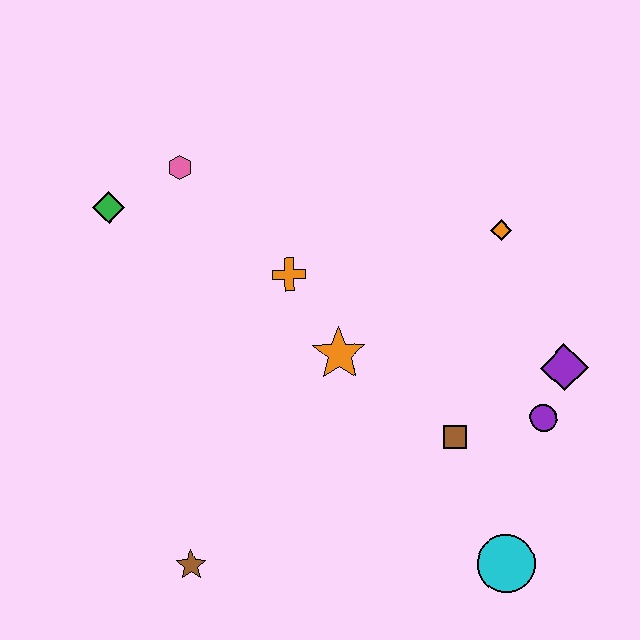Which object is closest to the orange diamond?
The purple diamond is closest to the orange diamond.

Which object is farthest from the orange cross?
The cyan circle is farthest from the orange cross.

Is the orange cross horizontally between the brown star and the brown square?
Yes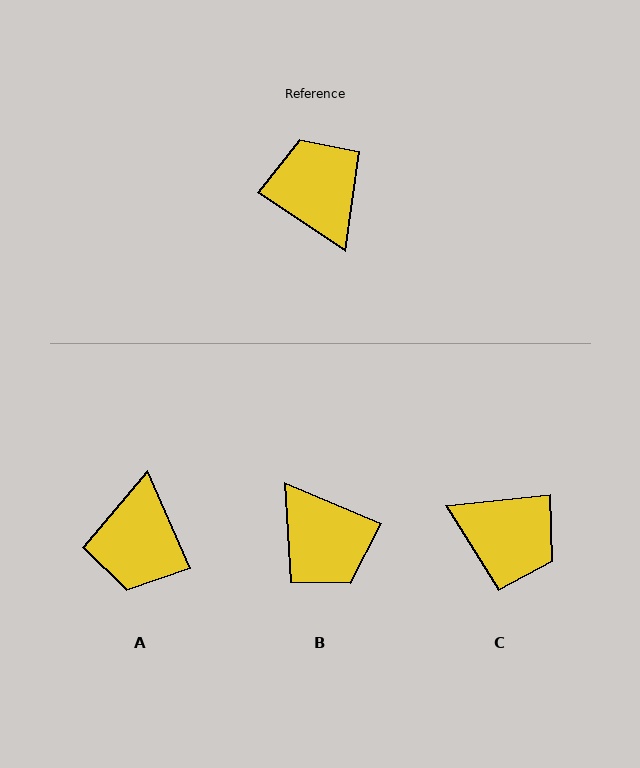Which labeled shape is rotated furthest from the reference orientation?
B, about 169 degrees away.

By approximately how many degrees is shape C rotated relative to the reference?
Approximately 140 degrees clockwise.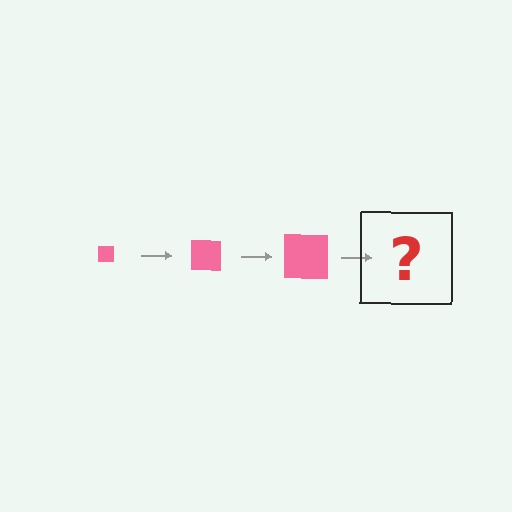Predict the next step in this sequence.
The next step is a pink square, larger than the previous one.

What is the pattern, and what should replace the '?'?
The pattern is that the square gets progressively larger each step. The '?' should be a pink square, larger than the previous one.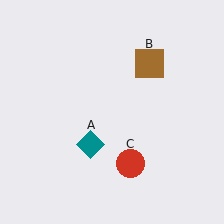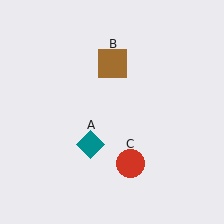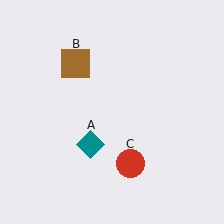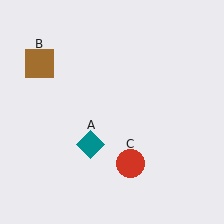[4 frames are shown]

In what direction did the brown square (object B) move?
The brown square (object B) moved left.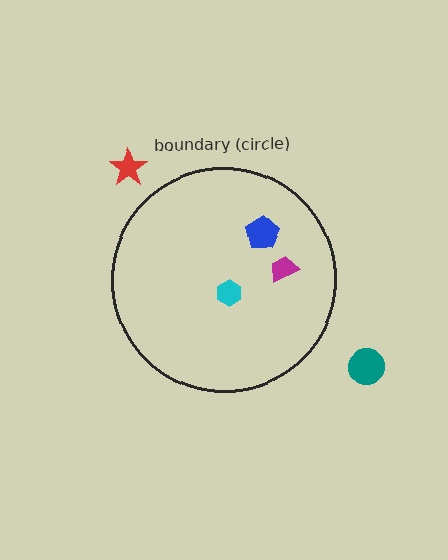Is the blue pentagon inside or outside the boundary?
Inside.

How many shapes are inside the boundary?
3 inside, 2 outside.